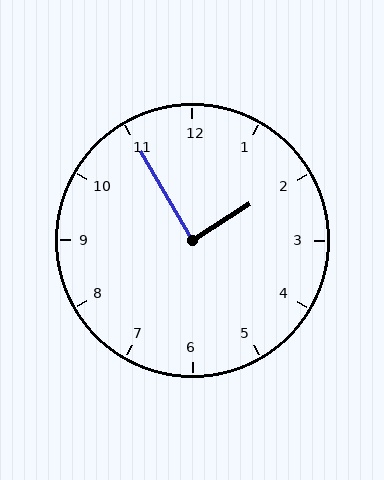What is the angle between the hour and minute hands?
Approximately 88 degrees.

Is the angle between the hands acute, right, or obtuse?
It is right.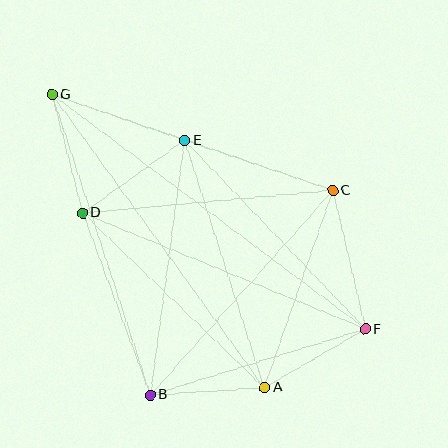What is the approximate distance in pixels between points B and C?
The distance between B and C is approximately 274 pixels.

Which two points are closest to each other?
Points A and B are closest to each other.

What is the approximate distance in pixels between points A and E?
The distance between A and E is approximately 259 pixels.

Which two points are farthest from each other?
Points F and G are farthest from each other.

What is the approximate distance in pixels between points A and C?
The distance between A and C is approximately 208 pixels.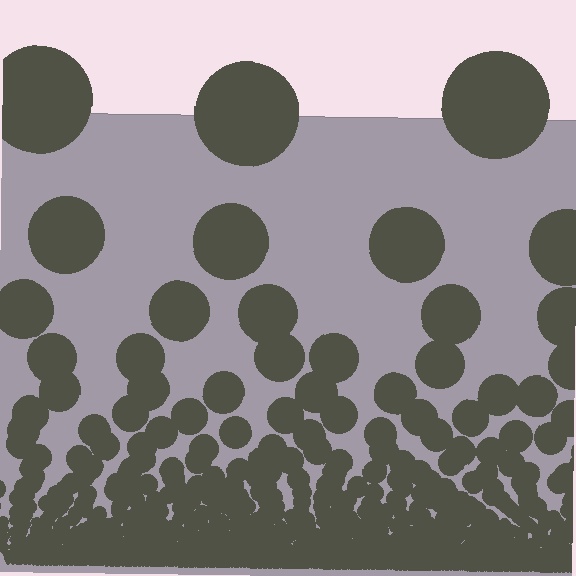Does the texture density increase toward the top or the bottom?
Density increases toward the bottom.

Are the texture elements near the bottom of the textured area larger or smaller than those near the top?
Smaller. The gradient is inverted — elements near the bottom are smaller and denser.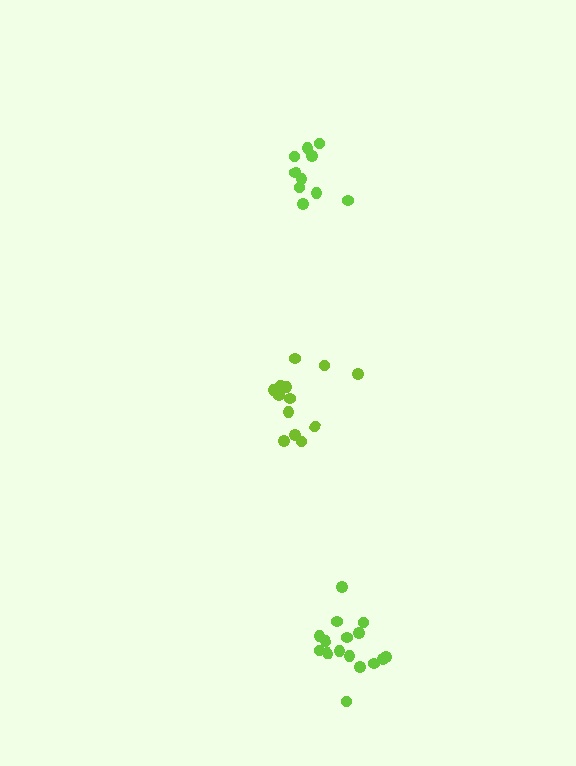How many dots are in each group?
Group 1: 10 dots, Group 2: 16 dots, Group 3: 13 dots (39 total).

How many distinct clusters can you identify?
There are 3 distinct clusters.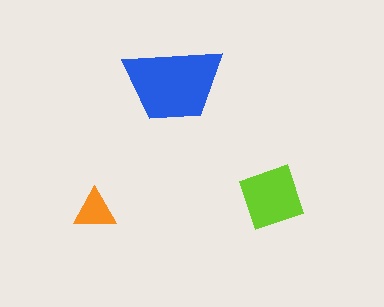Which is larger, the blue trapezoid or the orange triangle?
The blue trapezoid.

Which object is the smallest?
The orange triangle.